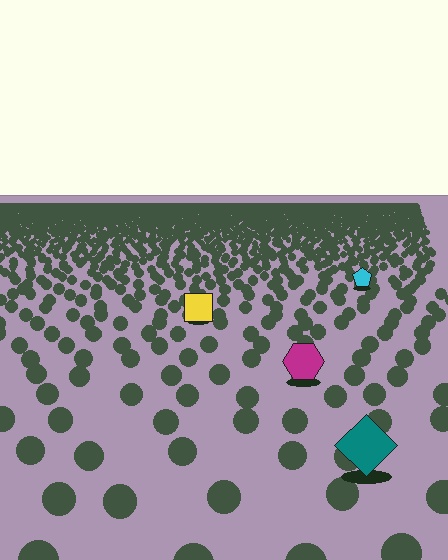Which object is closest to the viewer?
The teal diamond is closest. The texture marks near it are larger and more spread out.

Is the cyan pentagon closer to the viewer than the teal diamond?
No. The teal diamond is closer — you can tell from the texture gradient: the ground texture is coarser near it.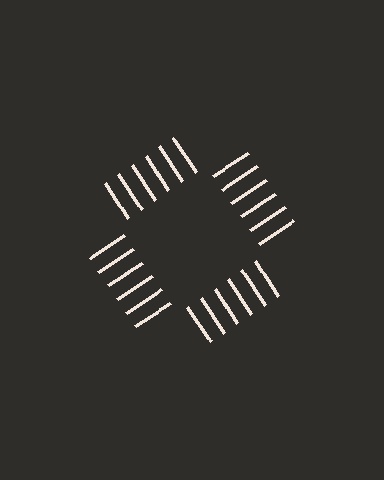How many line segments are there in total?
24 — 6 along each of the 4 edges.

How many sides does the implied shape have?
4 sides — the line-ends trace a square.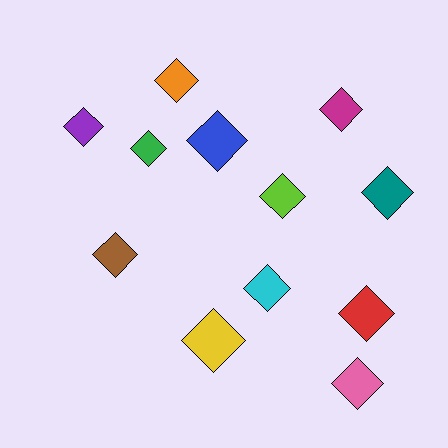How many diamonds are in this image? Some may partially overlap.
There are 12 diamonds.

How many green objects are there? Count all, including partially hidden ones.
There is 1 green object.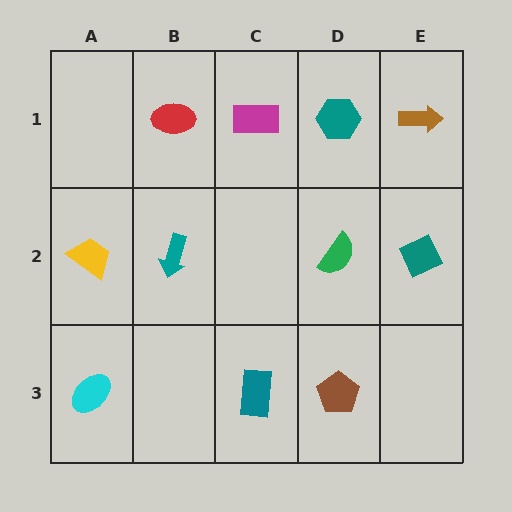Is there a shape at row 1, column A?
No, that cell is empty.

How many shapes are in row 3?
3 shapes.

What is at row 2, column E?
A teal diamond.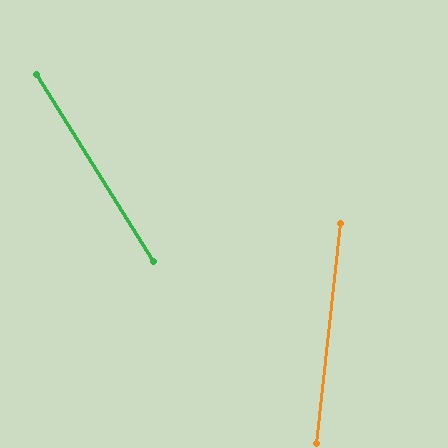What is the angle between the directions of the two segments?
Approximately 38 degrees.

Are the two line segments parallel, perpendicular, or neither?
Neither parallel nor perpendicular — they differ by about 38°.